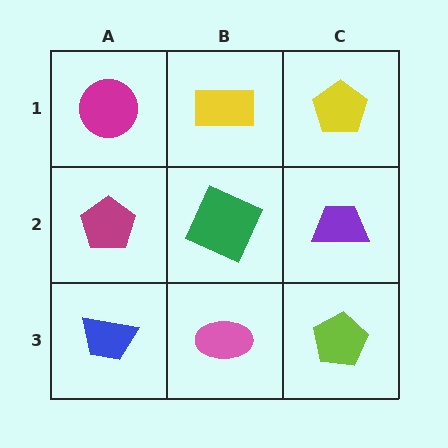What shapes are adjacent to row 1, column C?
A purple trapezoid (row 2, column C), a yellow rectangle (row 1, column B).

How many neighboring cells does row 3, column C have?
2.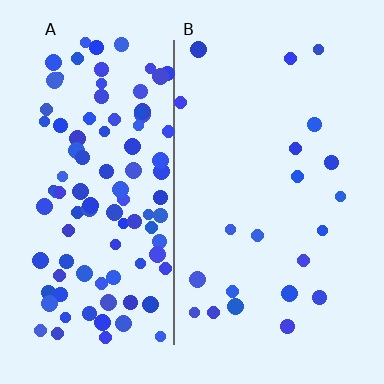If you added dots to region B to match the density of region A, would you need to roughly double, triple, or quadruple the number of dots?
Approximately quadruple.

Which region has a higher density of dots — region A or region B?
A (the left).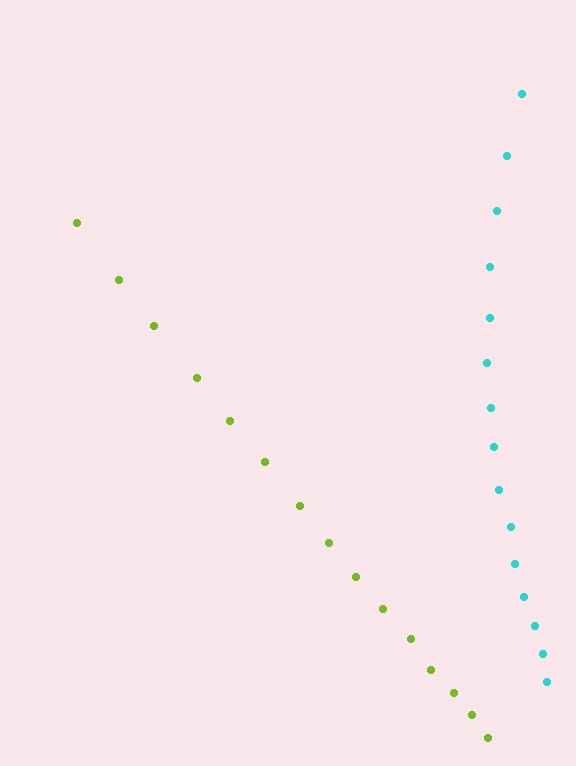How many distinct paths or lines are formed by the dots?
There are 2 distinct paths.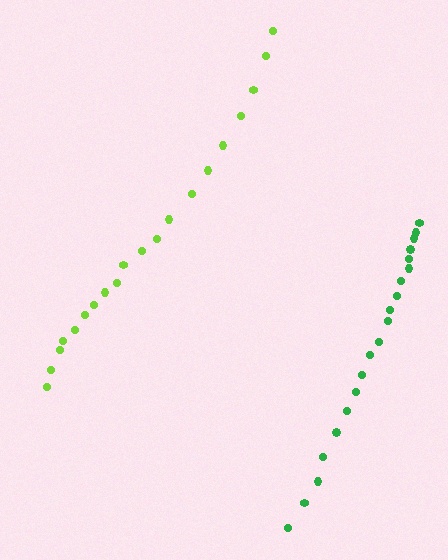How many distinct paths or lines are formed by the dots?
There are 2 distinct paths.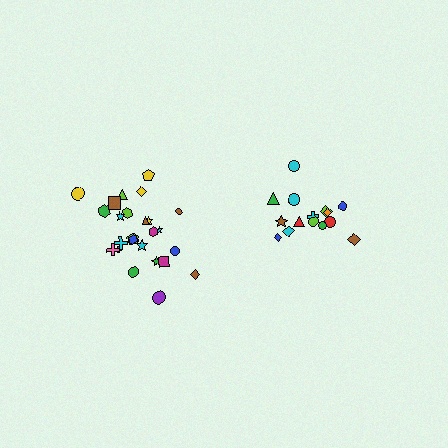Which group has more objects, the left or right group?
The left group.